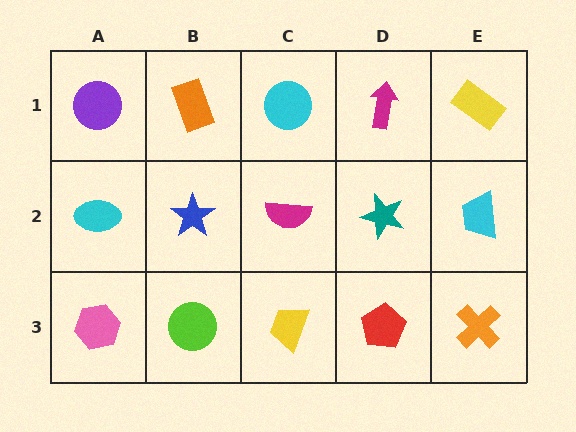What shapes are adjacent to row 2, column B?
An orange rectangle (row 1, column B), a lime circle (row 3, column B), a cyan ellipse (row 2, column A), a magenta semicircle (row 2, column C).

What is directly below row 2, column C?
A yellow trapezoid.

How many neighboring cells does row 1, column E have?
2.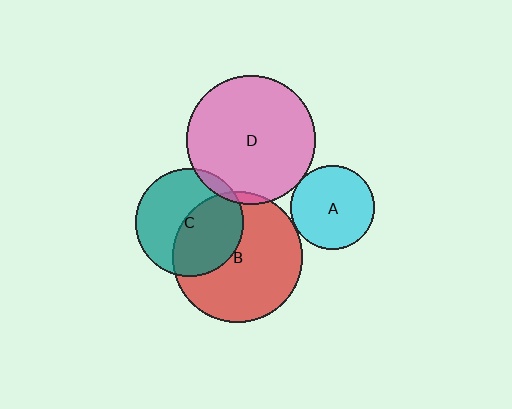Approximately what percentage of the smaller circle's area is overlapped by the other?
Approximately 5%.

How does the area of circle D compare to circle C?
Approximately 1.4 times.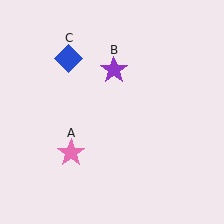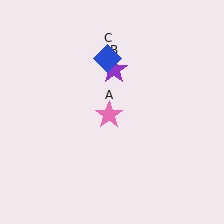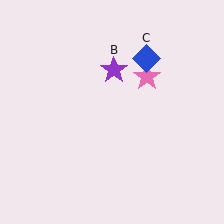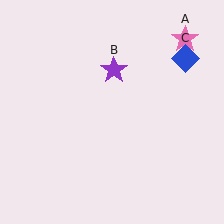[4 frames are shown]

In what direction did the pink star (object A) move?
The pink star (object A) moved up and to the right.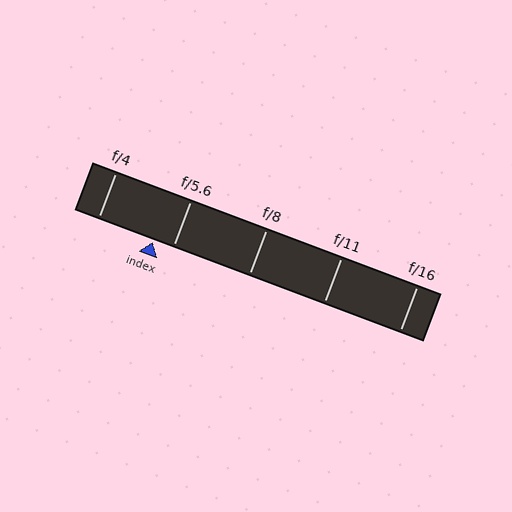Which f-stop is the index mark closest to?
The index mark is closest to f/5.6.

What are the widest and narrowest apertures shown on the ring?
The widest aperture shown is f/4 and the narrowest is f/16.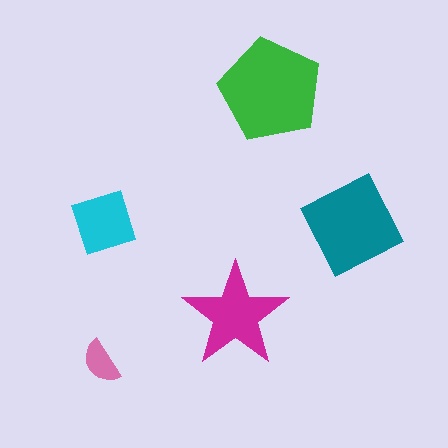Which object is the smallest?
The pink semicircle.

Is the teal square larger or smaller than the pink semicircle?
Larger.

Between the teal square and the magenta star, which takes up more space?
The teal square.